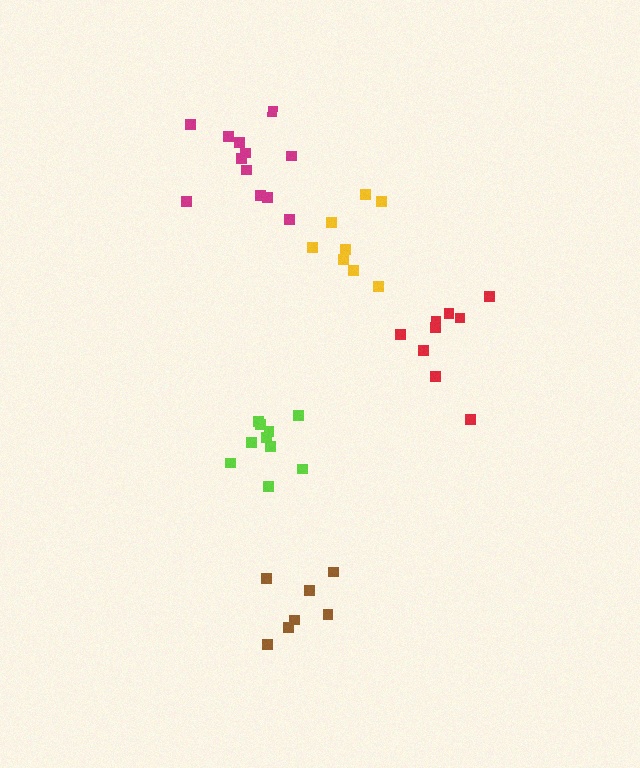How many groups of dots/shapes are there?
There are 5 groups.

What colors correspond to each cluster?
The clusters are colored: yellow, red, brown, lime, magenta.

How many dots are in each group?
Group 1: 8 dots, Group 2: 9 dots, Group 3: 7 dots, Group 4: 10 dots, Group 5: 12 dots (46 total).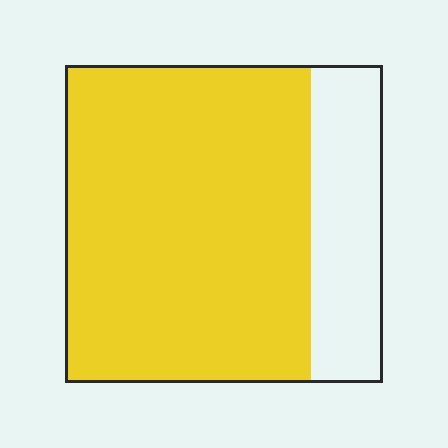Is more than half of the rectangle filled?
Yes.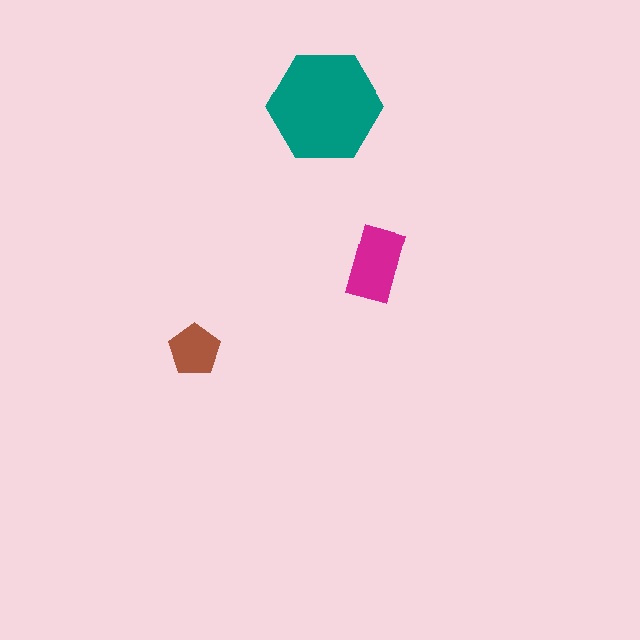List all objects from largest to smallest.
The teal hexagon, the magenta rectangle, the brown pentagon.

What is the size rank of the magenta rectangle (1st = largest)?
2nd.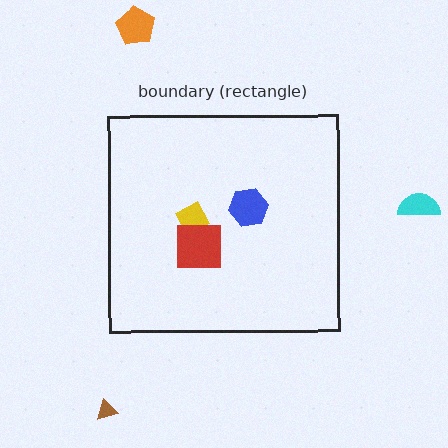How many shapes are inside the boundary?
3 inside, 3 outside.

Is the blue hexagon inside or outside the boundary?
Inside.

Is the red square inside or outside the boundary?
Inside.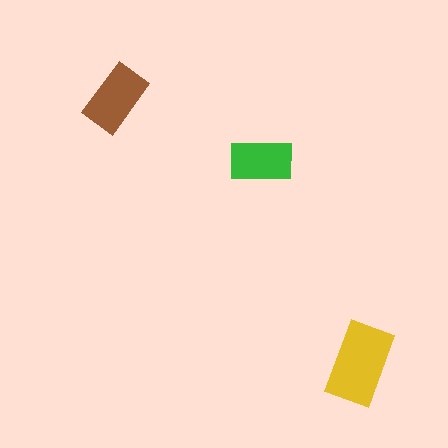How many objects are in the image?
There are 3 objects in the image.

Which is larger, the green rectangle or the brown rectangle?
The brown one.